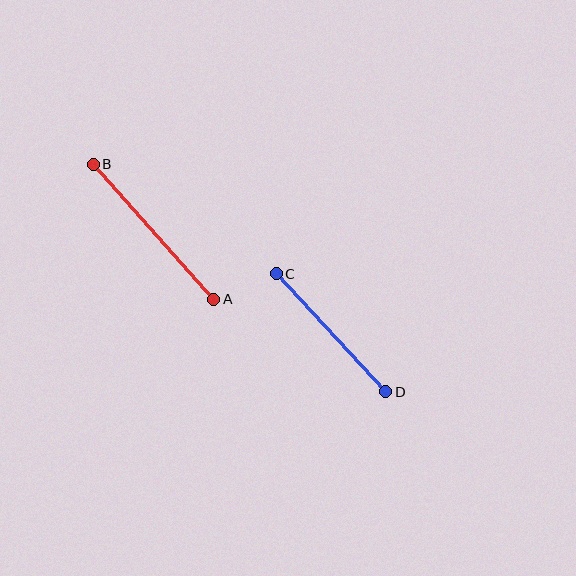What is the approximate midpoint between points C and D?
The midpoint is at approximately (331, 333) pixels.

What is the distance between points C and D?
The distance is approximately 161 pixels.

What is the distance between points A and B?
The distance is approximately 181 pixels.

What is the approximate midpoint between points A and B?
The midpoint is at approximately (153, 232) pixels.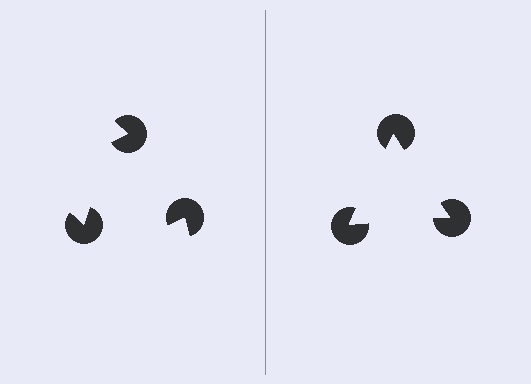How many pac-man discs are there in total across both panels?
6 — 3 on each side.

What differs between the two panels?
The pac-man discs are positioned identically on both sides; only the wedge orientations differ. On the right they align to a triangle; on the left they are misaligned.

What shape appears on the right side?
An illusory triangle.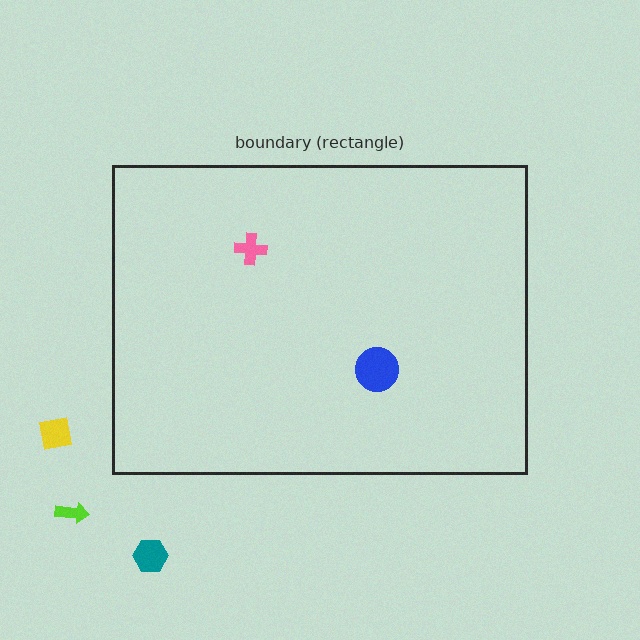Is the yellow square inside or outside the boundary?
Outside.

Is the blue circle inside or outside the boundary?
Inside.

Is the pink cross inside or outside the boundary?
Inside.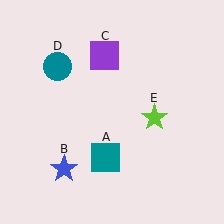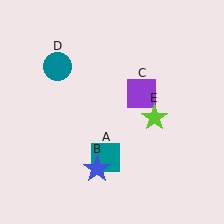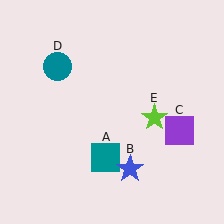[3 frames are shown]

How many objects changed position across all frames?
2 objects changed position: blue star (object B), purple square (object C).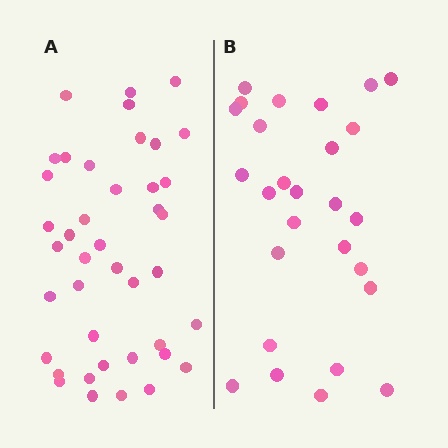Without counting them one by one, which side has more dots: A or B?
Region A (the left region) has more dots.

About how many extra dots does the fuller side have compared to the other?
Region A has approximately 15 more dots than region B.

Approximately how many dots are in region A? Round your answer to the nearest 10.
About 40 dots. (The exact count is 41, which rounds to 40.)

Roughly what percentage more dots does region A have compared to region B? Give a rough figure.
About 50% more.